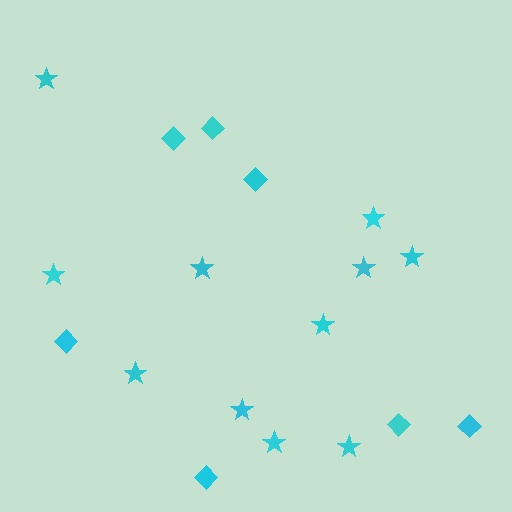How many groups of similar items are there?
There are 2 groups: one group of diamonds (7) and one group of stars (11).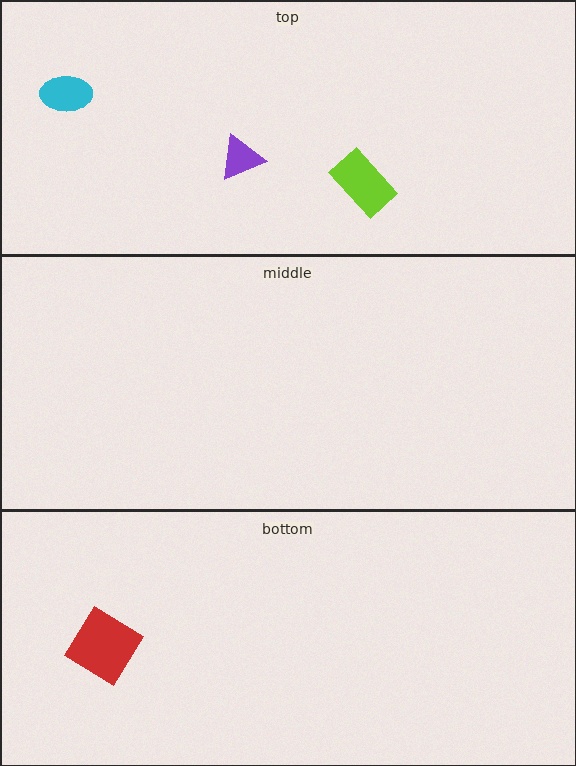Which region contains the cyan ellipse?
The top region.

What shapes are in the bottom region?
The red diamond.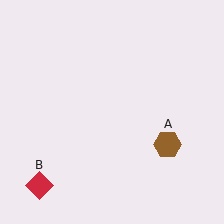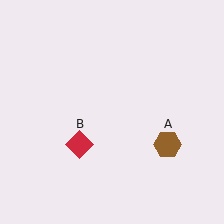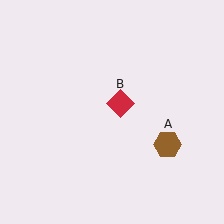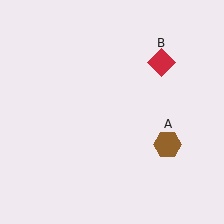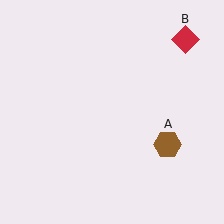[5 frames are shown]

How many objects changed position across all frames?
1 object changed position: red diamond (object B).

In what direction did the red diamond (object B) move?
The red diamond (object B) moved up and to the right.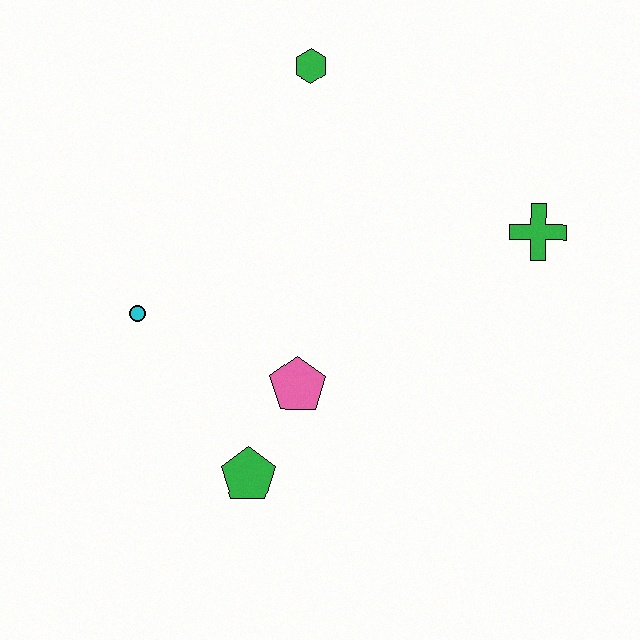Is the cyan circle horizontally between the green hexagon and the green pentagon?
No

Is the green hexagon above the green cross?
Yes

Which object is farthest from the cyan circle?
The green cross is farthest from the cyan circle.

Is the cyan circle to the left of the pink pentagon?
Yes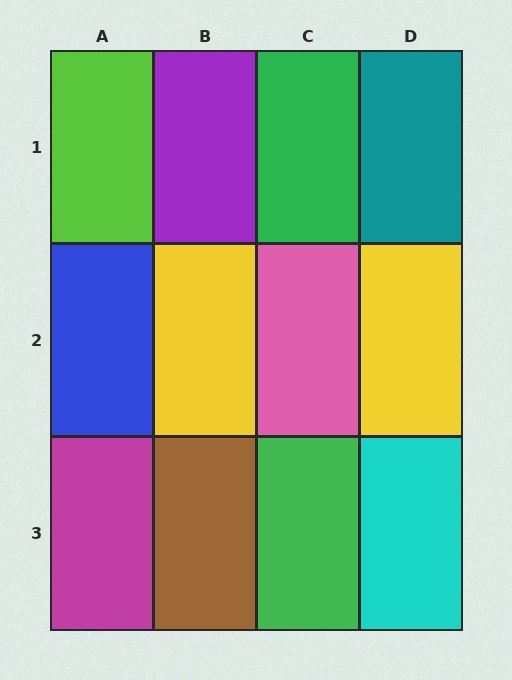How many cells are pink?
1 cell is pink.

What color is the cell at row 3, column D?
Cyan.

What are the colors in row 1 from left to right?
Lime, purple, green, teal.